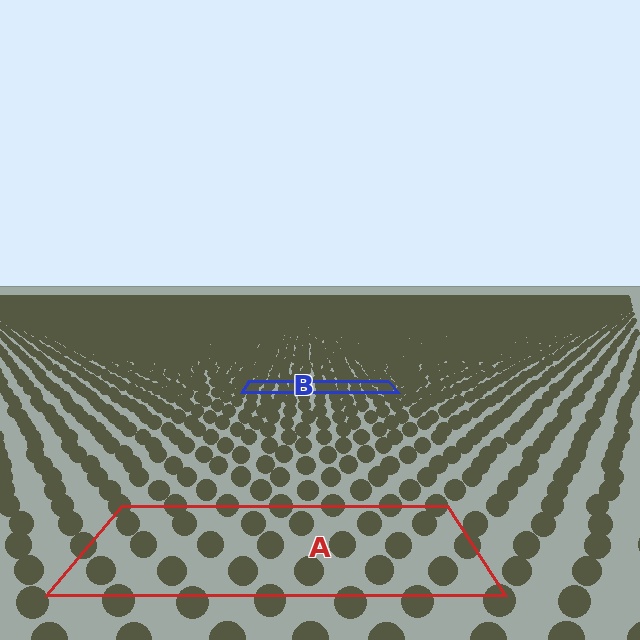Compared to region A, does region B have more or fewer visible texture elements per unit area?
Region B has more texture elements per unit area — they are packed more densely because it is farther away.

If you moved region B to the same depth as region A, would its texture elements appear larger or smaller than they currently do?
They would appear larger. At a closer depth, the same texture elements are projected at a bigger on-screen size.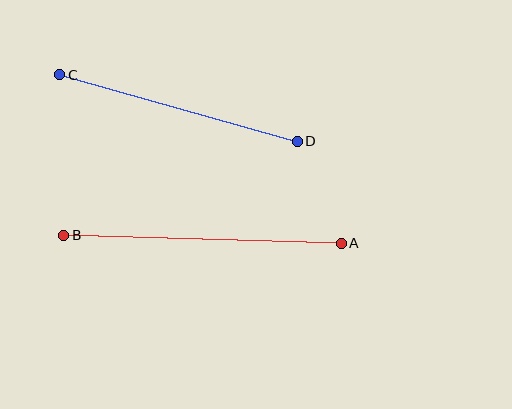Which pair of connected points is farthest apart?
Points A and B are farthest apart.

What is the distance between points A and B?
The distance is approximately 278 pixels.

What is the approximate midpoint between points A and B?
The midpoint is at approximately (203, 239) pixels.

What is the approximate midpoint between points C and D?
The midpoint is at approximately (178, 108) pixels.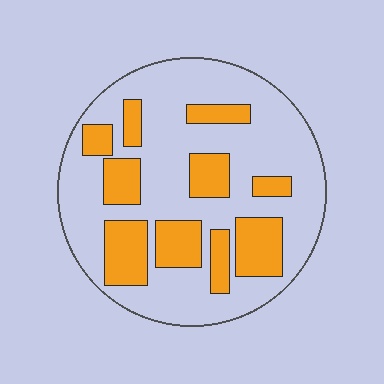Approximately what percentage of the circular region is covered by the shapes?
Approximately 30%.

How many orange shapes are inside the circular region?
10.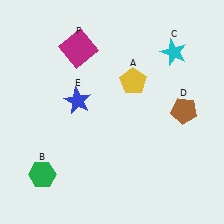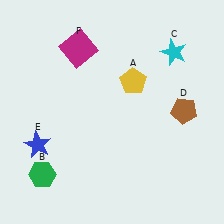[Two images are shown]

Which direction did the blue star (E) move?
The blue star (E) moved down.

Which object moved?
The blue star (E) moved down.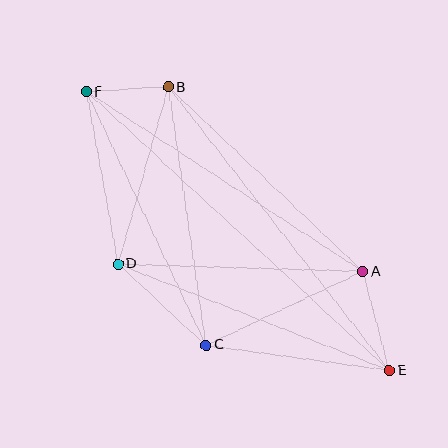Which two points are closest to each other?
Points B and F are closest to each other.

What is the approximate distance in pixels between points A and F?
The distance between A and F is approximately 330 pixels.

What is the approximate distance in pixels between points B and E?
The distance between B and E is approximately 360 pixels.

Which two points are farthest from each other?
Points E and F are farthest from each other.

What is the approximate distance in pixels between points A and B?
The distance between A and B is approximately 268 pixels.